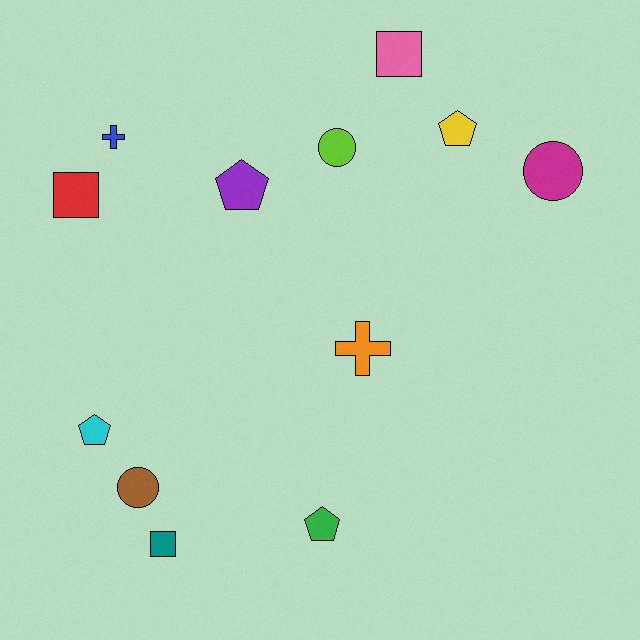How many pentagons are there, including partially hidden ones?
There are 4 pentagons.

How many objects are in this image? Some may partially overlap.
There are 12 objects.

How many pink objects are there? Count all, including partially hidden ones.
There is 1 pink object.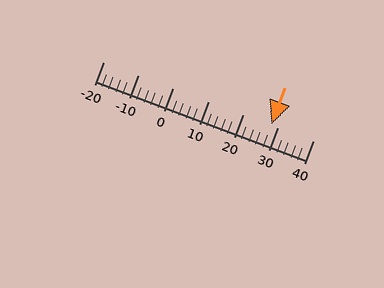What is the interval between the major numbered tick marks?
The major tick marks are spaced 10 units apart.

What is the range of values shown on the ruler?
The ruler shows values from -20 to 40.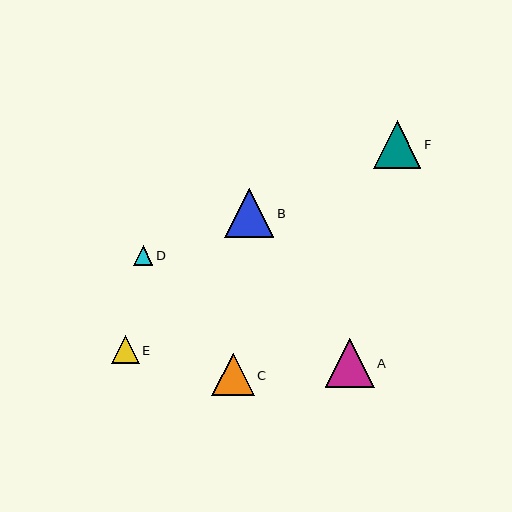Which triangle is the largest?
Triangle A is the largest with a size of approximately 49 pixels.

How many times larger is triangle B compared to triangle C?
Triangle B is approximately 1.2 times the size of triangle C.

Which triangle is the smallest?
Triangle D is the smallest with a size of approximately 20 pixels.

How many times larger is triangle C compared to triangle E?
Triangle C is approximately 1.5 times the size of triangle E.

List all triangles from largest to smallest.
From largest to smallest: A, B, F, C, E, D.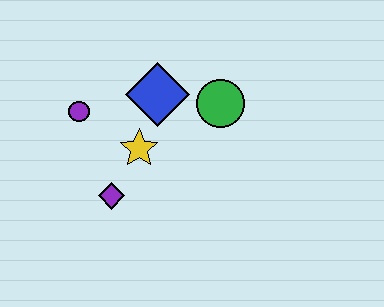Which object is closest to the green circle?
The blue diamond is closest to the green circle.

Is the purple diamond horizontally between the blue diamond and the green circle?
No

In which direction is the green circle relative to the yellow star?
The green circle is to the right of the yellow star.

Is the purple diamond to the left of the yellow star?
Yes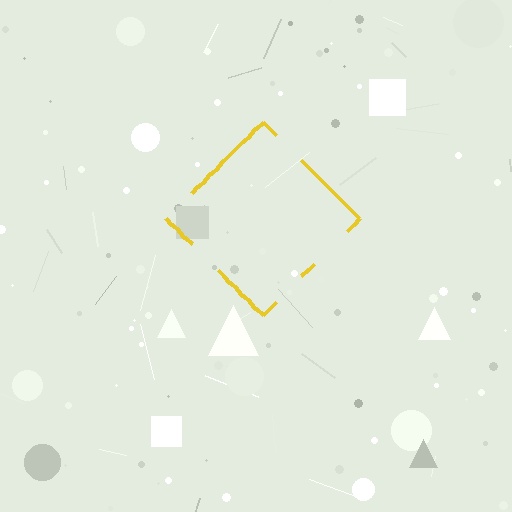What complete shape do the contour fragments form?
The contour fragments form a diamond.